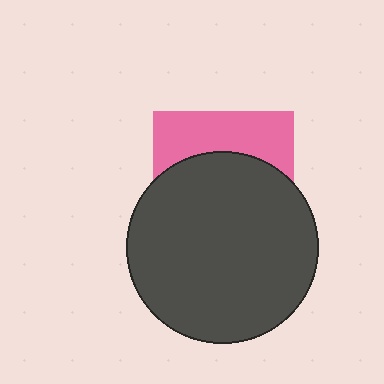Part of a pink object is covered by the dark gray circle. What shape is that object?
It is a square.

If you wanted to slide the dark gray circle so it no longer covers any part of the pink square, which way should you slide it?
Slide it down — that is the most direct way to separate the two shapes.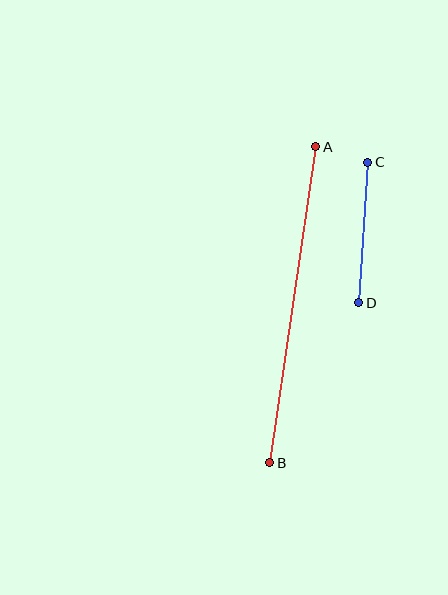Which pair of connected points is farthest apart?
Points A and B are farthest apart.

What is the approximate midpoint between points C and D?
The midpoint is at approximately (363, 233) pixels.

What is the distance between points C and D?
The distance is approximately 141 pixels.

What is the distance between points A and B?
The distance is approximately 319 pixels.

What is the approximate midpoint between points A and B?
The midpoint is at approximately (293, 305) pixels.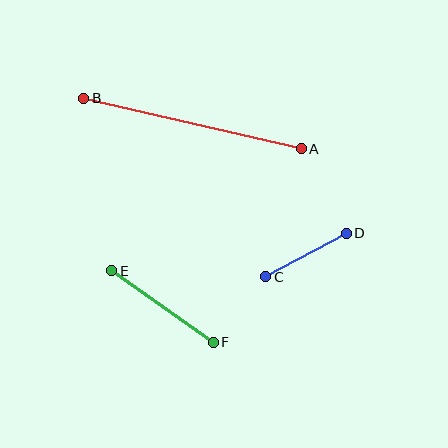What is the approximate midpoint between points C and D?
The midpoint is at approximately (306, 255) pixels.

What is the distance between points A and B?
The distance is approximately 223 pixels.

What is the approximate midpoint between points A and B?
The midpoint is at approximately (192, 124) pixels.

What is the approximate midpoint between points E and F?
The midpoint is at approximately (162, 307) pixels.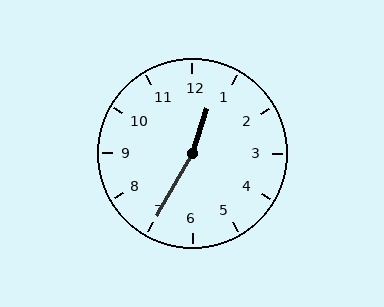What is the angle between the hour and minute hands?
Approximately 168 degrees.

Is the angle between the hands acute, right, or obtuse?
It is obtuse.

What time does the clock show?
12:35.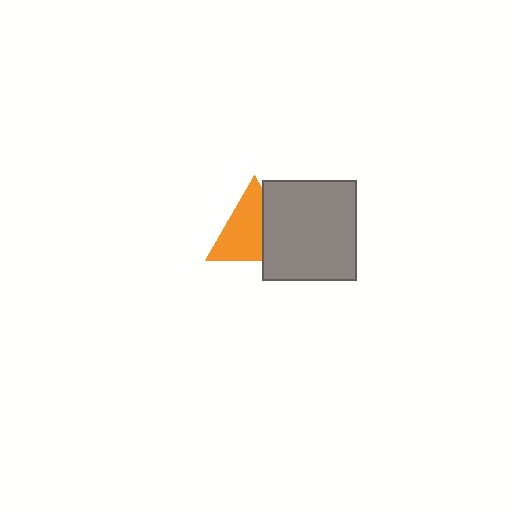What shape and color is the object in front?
The object in front is a gray rectangle.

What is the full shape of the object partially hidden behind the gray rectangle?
The partially hidden object is an orange triangle.